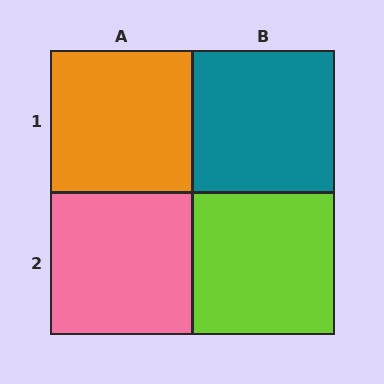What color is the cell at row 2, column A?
Pink.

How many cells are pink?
1 cell is pink.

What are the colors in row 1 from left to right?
Orange, teal.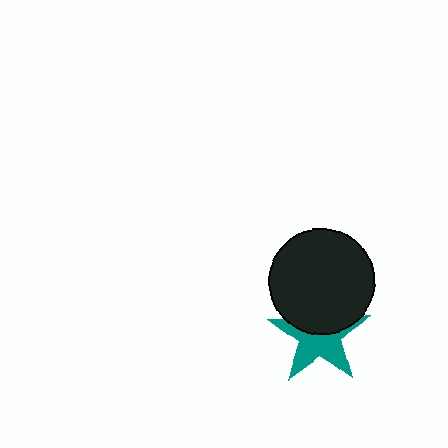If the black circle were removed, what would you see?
You would see the complete teal star.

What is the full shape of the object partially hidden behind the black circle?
The partially hidden object is a teal star.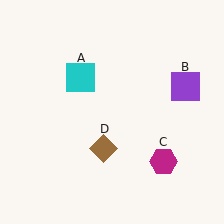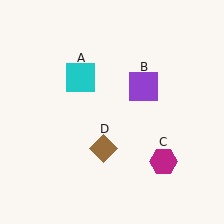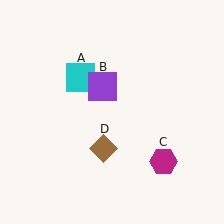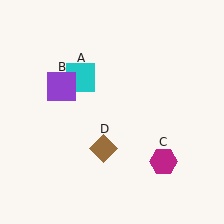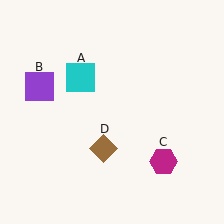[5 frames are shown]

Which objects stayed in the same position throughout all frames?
Cyan square (object A) and magenta hexagon (object C) and brown diamond (object D) remained stationary.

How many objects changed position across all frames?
1 object changed position: purple square (object B).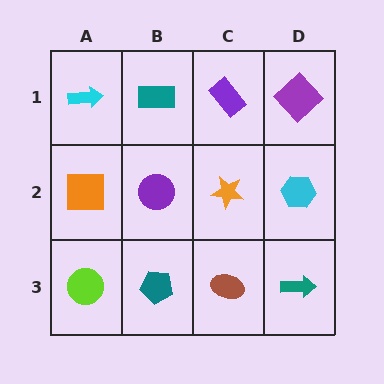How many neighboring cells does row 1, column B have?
3.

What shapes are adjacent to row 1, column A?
An orange square (row 2, column A), a teal rectangle (row 1, column B).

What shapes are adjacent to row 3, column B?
A purple circle (row 2, column B), a lime circle (row 3, column A), a brown ellipse (row 3, column C).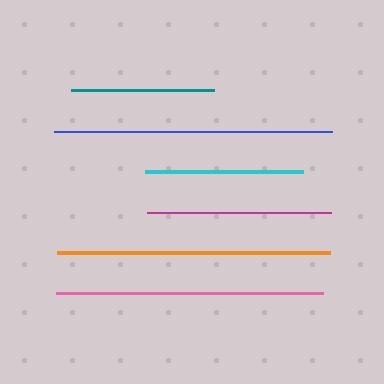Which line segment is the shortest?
The teal line is the shortest at approximately 143 pixels.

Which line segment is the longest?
The blue line is the longest at approximately 278 pixels.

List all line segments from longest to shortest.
From longest to shortest: blue, orange, pink, magenta, cyan, teal.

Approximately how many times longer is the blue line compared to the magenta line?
The blue line is approximately 1.5 times the length of the magenta line.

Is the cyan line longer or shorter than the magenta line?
The magenta line is longer than the cyan line.